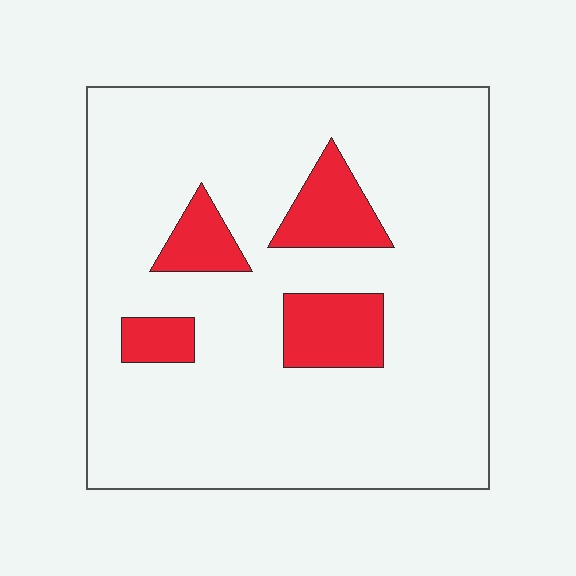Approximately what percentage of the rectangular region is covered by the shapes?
Approximately 15%.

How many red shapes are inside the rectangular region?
4.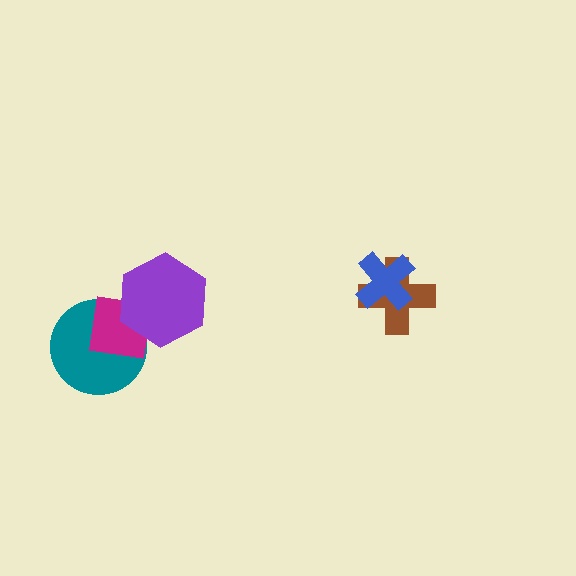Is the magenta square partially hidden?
Yes, it is partially covered by another shape.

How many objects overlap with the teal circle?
2 objects overlap with the teal circle.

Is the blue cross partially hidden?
No, no other shape covers it.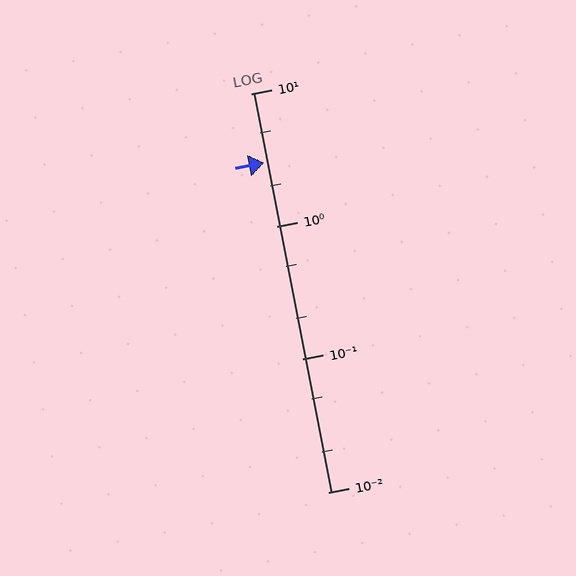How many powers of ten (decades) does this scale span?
The scale spans 3 decades, from 0.01 to 10.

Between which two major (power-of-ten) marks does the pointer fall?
The pointer is between 1 and 10.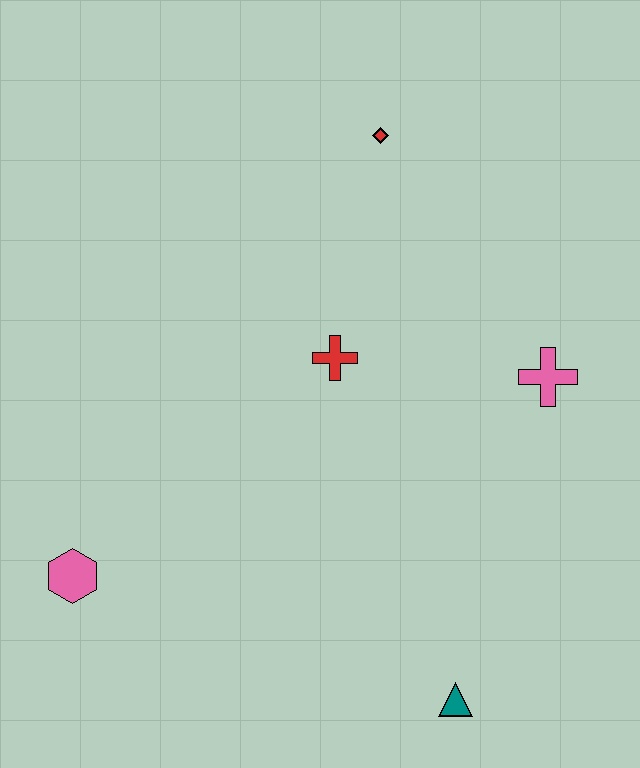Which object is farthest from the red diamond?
The teal triangle is farthest from the red diamond.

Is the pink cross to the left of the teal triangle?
No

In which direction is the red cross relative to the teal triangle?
The red cross is above the teal triangle.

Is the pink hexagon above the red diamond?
No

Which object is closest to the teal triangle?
The pink cross is closest to the teal triangle.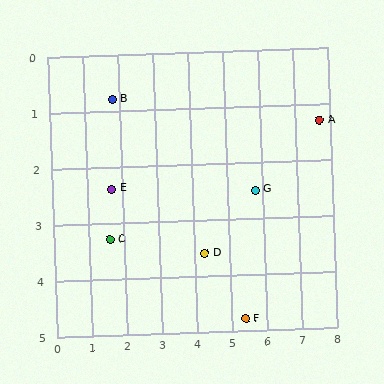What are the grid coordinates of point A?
Point A is at approximately (7.7, 1.3).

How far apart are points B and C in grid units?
Points B and C are about 2.5 grid units apart.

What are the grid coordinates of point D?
Point D is at approximately (4.3, 3.6).